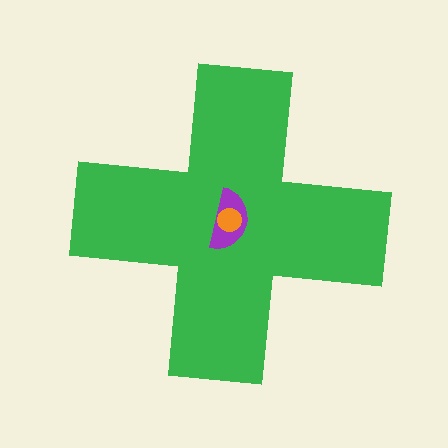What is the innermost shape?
The orange circle.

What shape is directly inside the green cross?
The purple semicircle.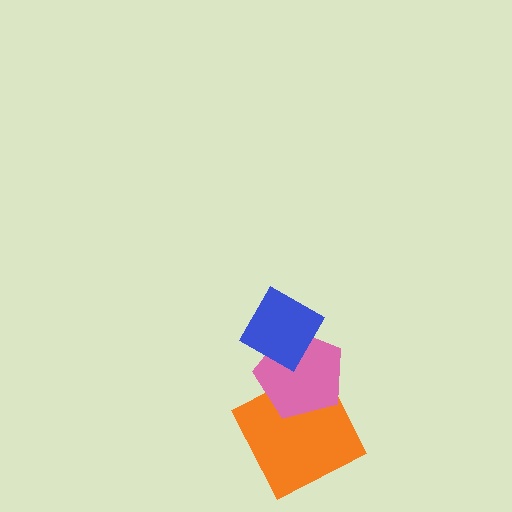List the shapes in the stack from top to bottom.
From top to bottom: the blue diamond, the pink pentagon, the orange square.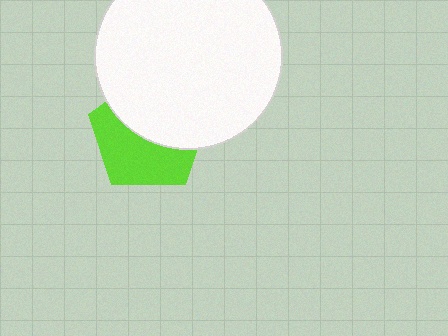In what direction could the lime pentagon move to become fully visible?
The lime pentagon could move down. That would shift it out from behind the white circle entirely.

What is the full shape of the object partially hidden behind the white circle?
The partially hidden object is a lime pentagon.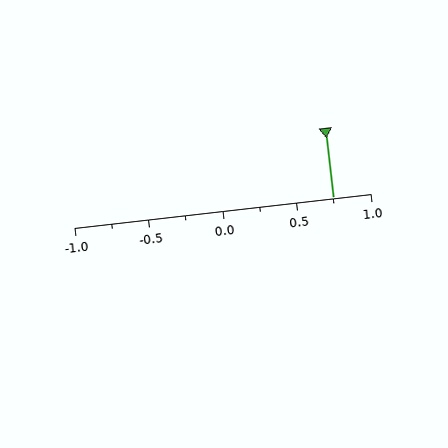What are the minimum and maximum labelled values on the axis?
The axis runs from -1.0 to 1.0.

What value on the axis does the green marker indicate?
The marker indicates approximately 0.75.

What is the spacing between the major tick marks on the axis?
The major ticks are spaced 0.5 apart.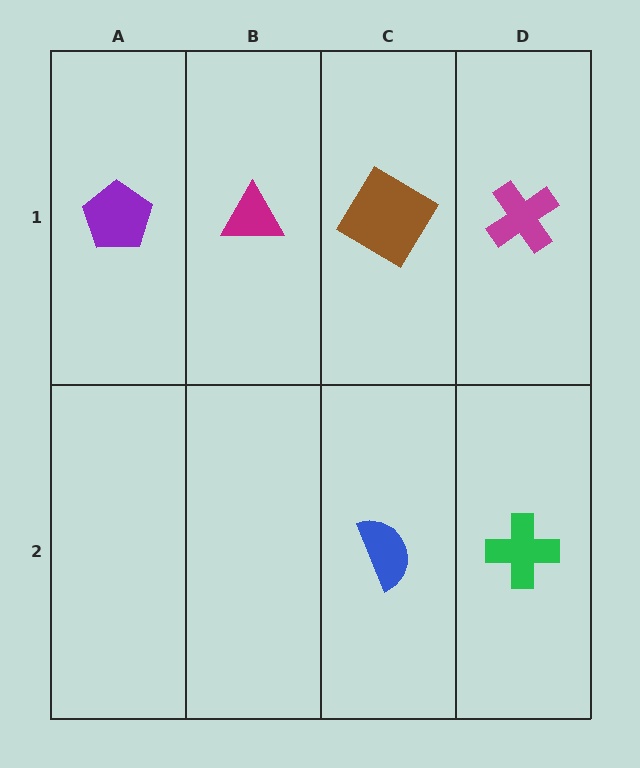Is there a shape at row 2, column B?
No, that cell is empty.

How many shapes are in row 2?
2 shapes.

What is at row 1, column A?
A purple pentagon.